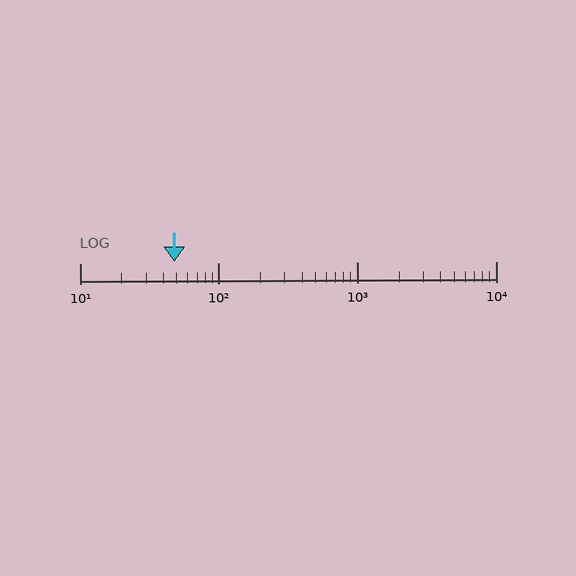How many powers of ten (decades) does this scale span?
The scale spans 3 decades, from 10 to 10000.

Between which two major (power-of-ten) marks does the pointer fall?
The pointer is between 10 and 100.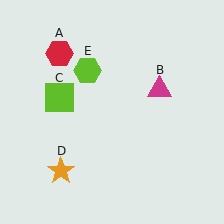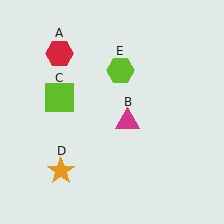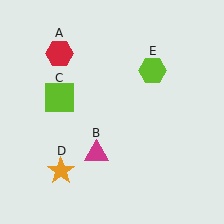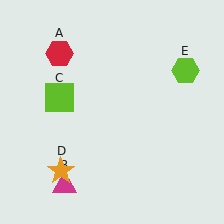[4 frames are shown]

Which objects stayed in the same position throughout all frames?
Red hexagon (object A) and lime square (object C) and orange star (object D) remained stationary.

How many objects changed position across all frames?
2 objects changed position: magenta triangle (object B), lime hexagon (object E).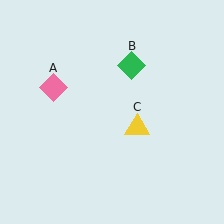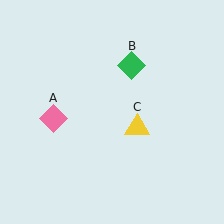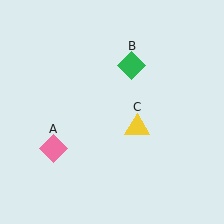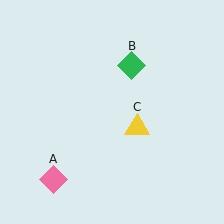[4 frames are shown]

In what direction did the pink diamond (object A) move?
The pink diamond (object A) moved down.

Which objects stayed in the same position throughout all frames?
Green diamond (object B) and yellow triangle (object C) remained stationary.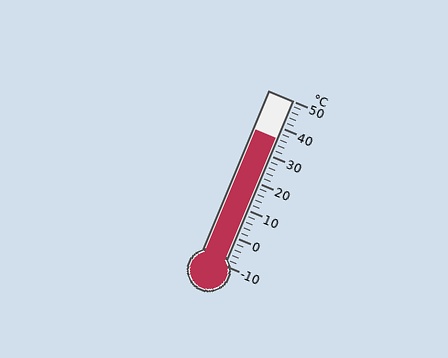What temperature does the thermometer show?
The thermometer shows approximately 36°C.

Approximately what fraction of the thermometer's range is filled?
The thermometer is filled to approximately 75% of its range.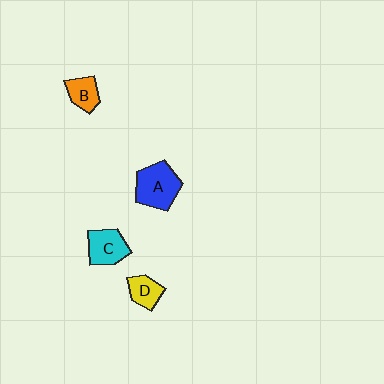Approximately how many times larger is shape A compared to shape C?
Approximately 1.3 times.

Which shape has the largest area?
Shape A (blue).